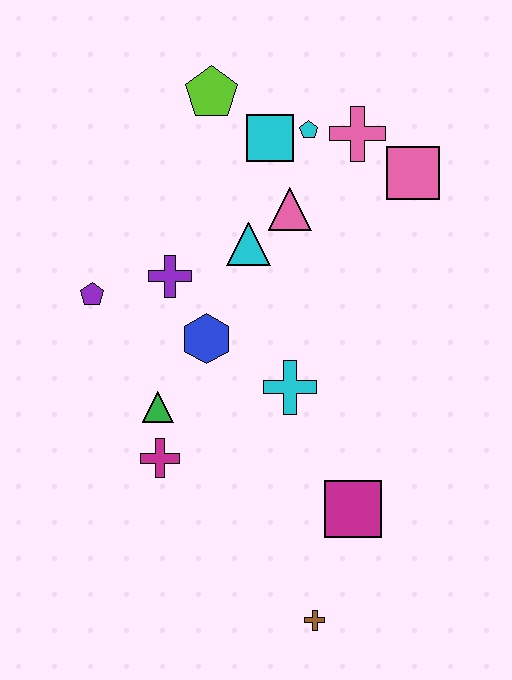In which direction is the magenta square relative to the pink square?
The magenta square is below the pink square.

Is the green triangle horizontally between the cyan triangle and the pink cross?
No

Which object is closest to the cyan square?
The cyan pentagon is closest to the cyan square.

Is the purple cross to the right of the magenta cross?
Yes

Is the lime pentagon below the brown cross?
No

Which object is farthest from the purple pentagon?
The brown cross is farthest from the purple pentagon.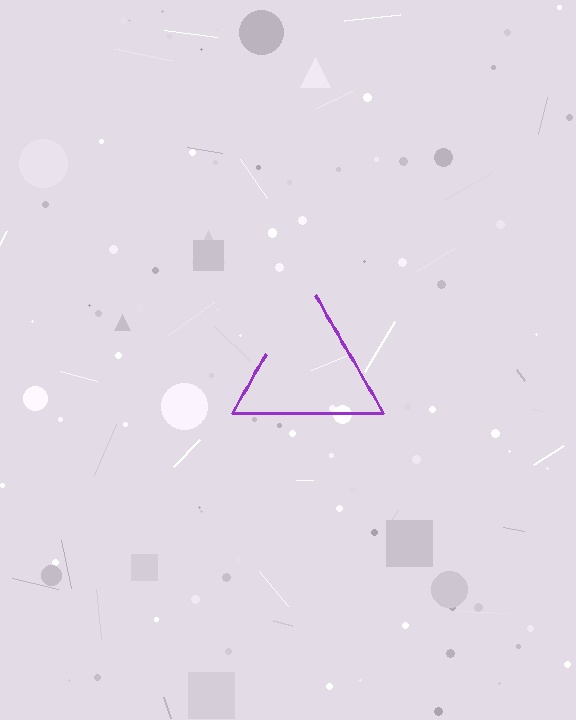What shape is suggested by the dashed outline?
The dashed outline suggests a triangle.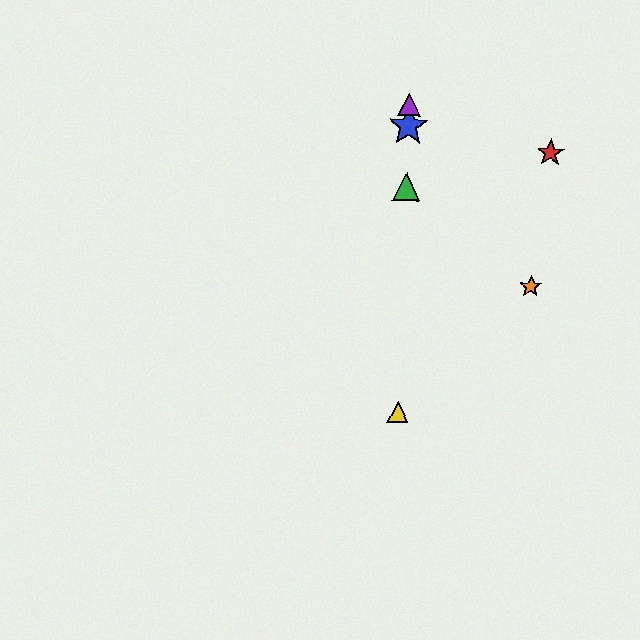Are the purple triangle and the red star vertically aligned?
No, the purple triangle is at x≈409 and the red star is at x≈550.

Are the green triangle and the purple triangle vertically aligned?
Yes, both are at x≈406.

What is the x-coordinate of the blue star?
The blue star is at x≈408.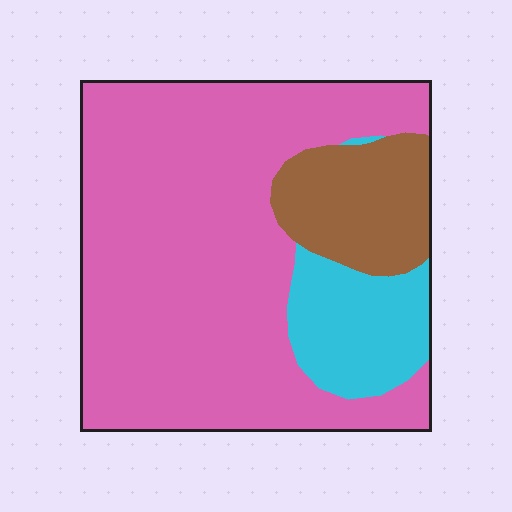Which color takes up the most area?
Pink, at roughly 70%.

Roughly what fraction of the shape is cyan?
Cyan takes up about one eighth (1/8) of the shape.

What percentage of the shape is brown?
Brown covers roughly 15% of the shape.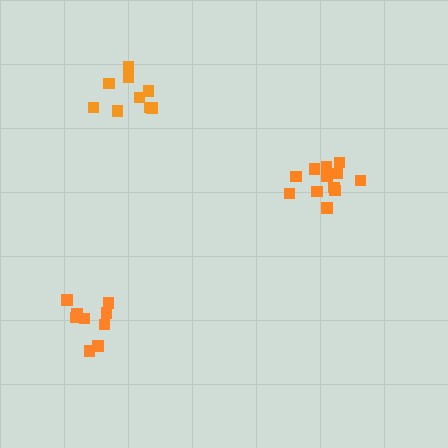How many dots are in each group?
Group 1: 12 dots, Group 2: 9 dots, Group 3: 9 dots (30 total).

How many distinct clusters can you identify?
There are 3 distinct clusters.